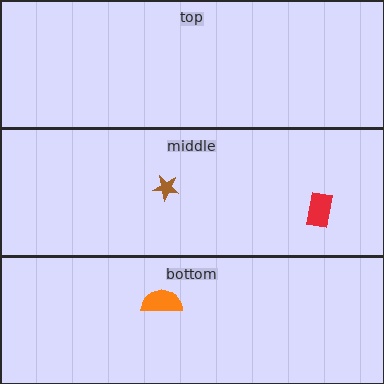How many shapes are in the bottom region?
1.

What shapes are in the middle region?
The brown star, the red rectangle.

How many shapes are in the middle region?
2.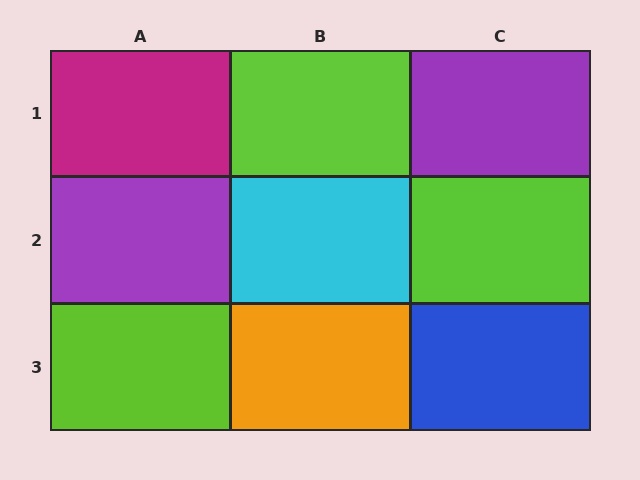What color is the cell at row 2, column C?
Lime.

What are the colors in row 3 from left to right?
Lime, orange, blue.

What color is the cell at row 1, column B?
Lime.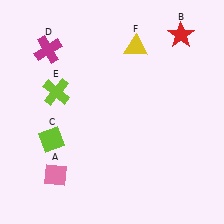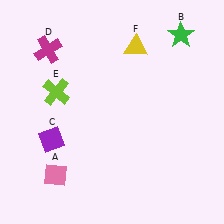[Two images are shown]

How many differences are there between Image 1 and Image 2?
There are 2 differences between the two images.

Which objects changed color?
B changed from red to green. C changed from lime to purple.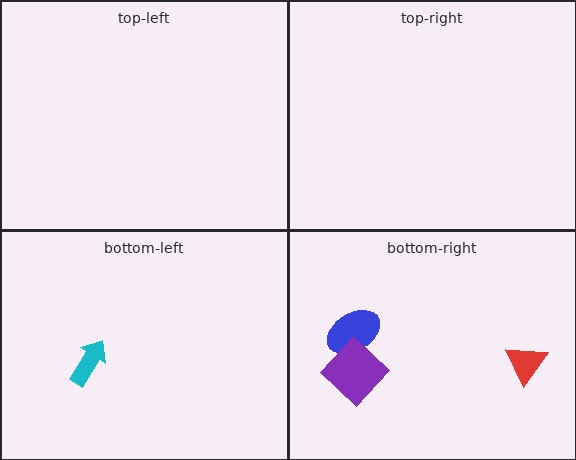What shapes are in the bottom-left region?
The cyan arrow.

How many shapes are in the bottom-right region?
3.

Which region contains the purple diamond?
The bottom-right region.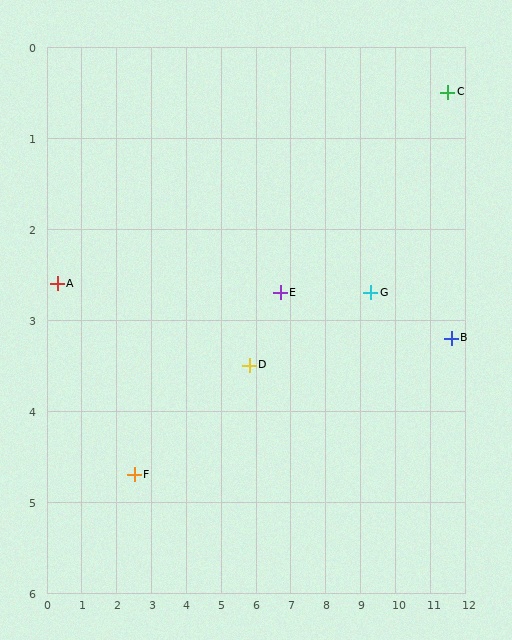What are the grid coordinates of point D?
Point D is at approximately (5.8, 3.5).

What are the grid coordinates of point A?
Point A is at approximately (0.3, 2.6).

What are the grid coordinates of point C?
Point C is at approximately (11.5, 0.5).